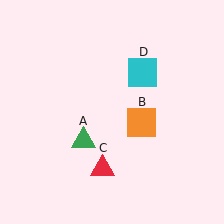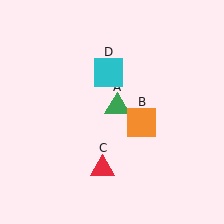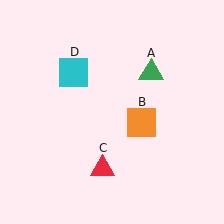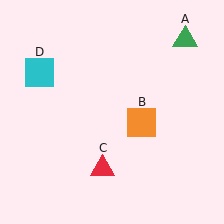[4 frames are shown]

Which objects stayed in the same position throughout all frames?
Orange square (object B) and red triangle (object C) remained stationary.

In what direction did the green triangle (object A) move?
The green triangle (object A) moved up and to the right.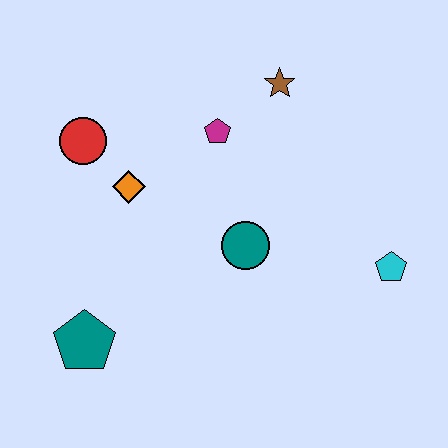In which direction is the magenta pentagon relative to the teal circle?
The magenta pentagon is above the teal circle.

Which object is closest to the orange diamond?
The red circle is closest to the orange diamond.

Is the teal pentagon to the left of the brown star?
Yes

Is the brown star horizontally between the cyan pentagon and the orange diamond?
Yes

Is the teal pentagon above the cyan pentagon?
No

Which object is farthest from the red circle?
The cyan pentagon is farthest from the red circle.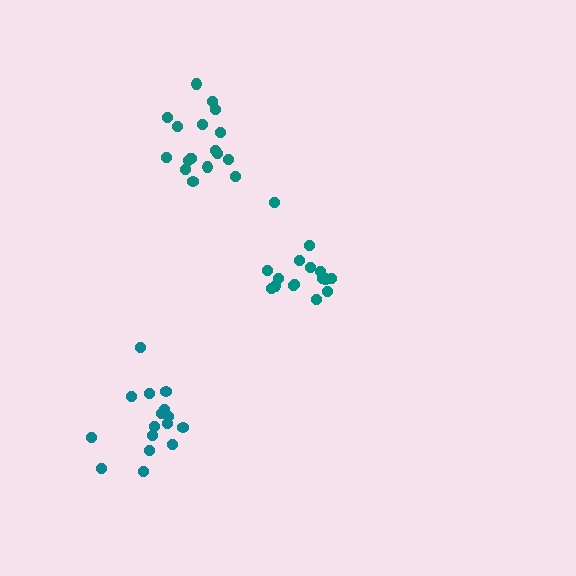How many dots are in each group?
Group 1: 16 dots, Group 2: 18 dots, Group 3: 16 dots (50 total).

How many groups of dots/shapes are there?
There are 3 groups.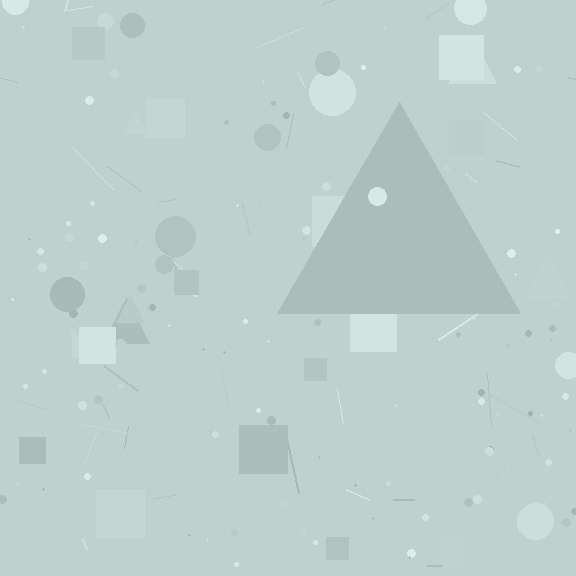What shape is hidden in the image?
A triangle is hidden in the image.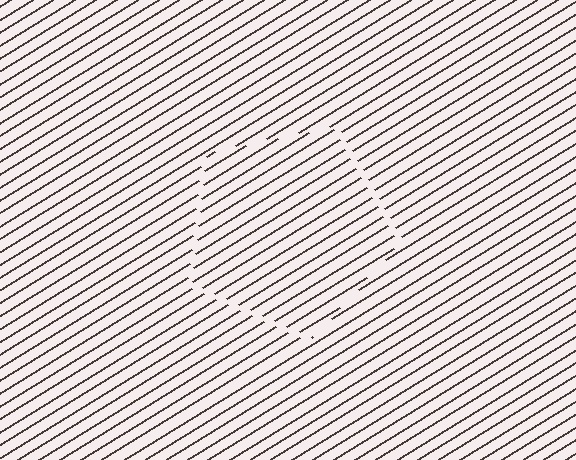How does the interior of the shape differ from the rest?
The interior of the shape contains the same grating, shifted by half a period — the contour is defined by the phase discontinuity where line-ends from the inner and outer gratings abut.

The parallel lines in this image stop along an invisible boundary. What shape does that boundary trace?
An illusory pentagon. The interior of the shape contains the same grating, shifted by half a period — the contour is defined by the phase discontinuity where line-ends from the inner and outer gratings abut.